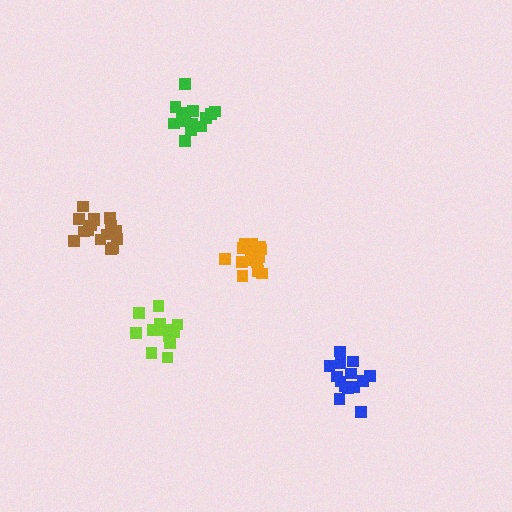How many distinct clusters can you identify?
There are 5 distinct clusters.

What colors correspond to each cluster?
The clusters are colored: green, lime, blue, orange, brown.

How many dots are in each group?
Group 1: 14 dots, Group 2: 13 dots, Group 3: 14 dots, Group 4: 19 dots, Group 5: 17 dots (77 total).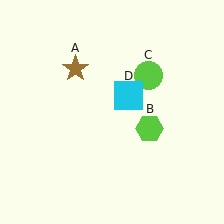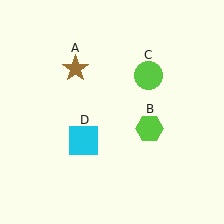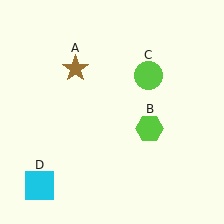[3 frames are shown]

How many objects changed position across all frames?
1 object changed position: cyan square (object D).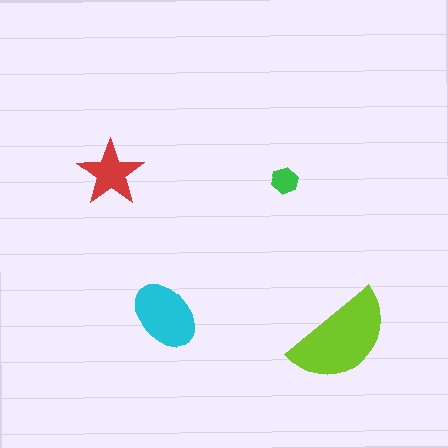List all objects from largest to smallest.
The lime semicircle, the cyan ellipse, the red star, the green hexagon.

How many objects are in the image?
There are 4 objects in the image.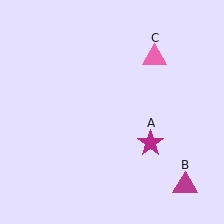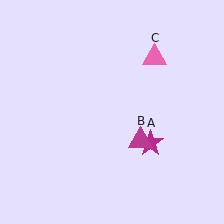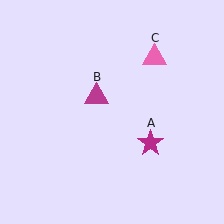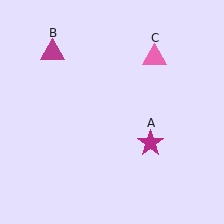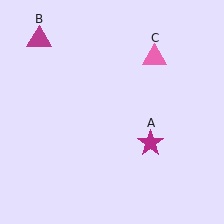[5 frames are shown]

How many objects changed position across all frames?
1 object changed position: magenta triangle (object B).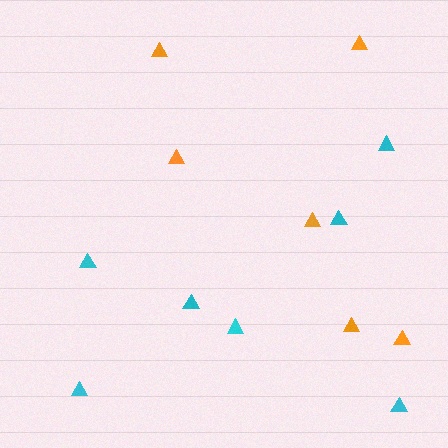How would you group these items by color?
There are 2 groups: one group of cyan triangles (7) and one group of orange triangles (6).